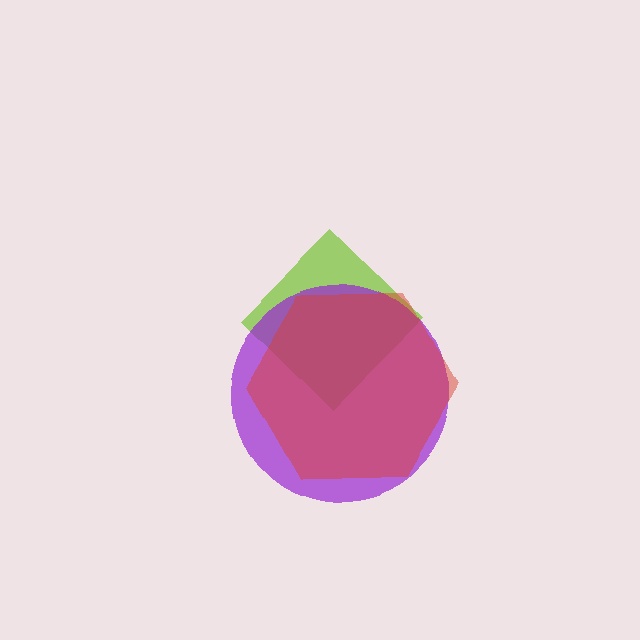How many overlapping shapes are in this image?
There are 3 overlapping shapes in the image.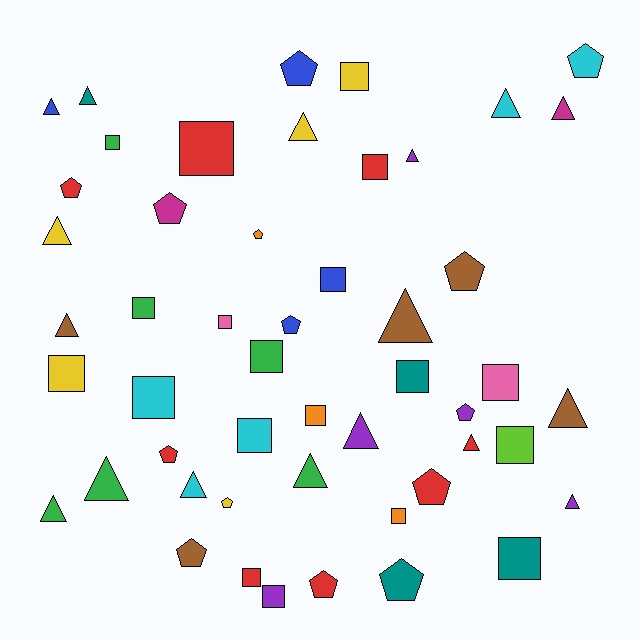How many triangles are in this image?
There are 17 triangles.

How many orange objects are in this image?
There are 3 orange objects.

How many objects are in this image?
There are 50 objects.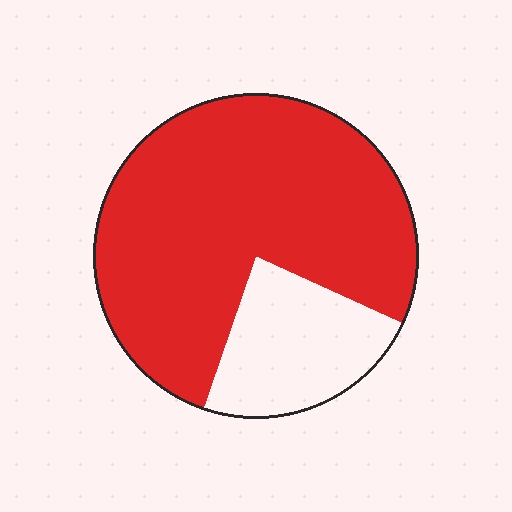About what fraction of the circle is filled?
About three quarters (3/4).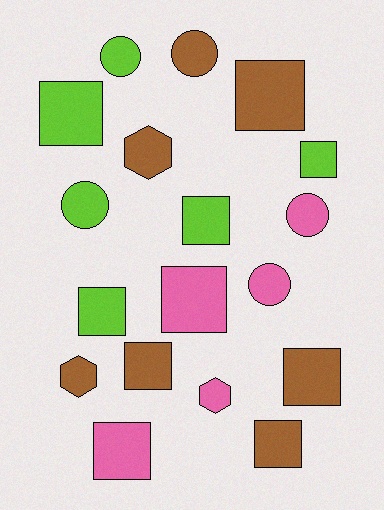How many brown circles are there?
There is 1 brown circle.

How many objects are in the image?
There are 18 objects.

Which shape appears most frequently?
Square, with 10 objects.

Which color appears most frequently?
Brown, with 7 objects.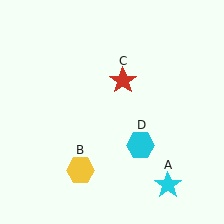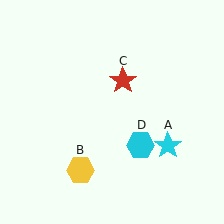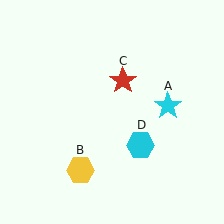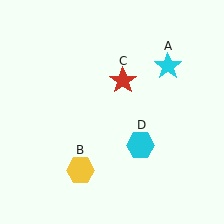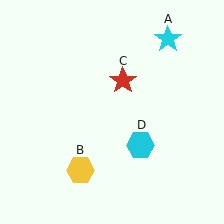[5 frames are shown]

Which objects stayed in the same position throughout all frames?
Yellow hexagon (object B) and red star (object C) and cyan hexagon (object D) remained stationary.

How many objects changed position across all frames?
1 object changed position: cyan star (object A).